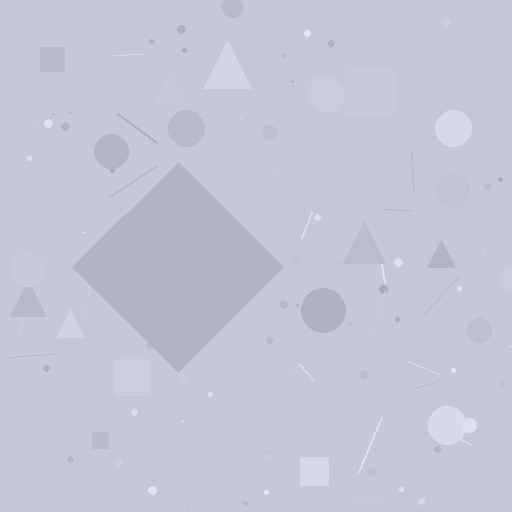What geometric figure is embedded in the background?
A diamond is embedded in the background.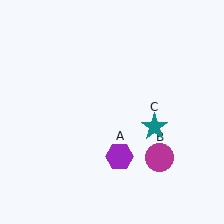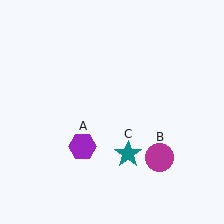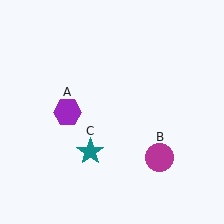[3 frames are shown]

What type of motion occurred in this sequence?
The purple hexagon (object A), teal star (object C) rotated clockwise around the center of the scene.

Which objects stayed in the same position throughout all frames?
Magenta circle (object B) remained stationary.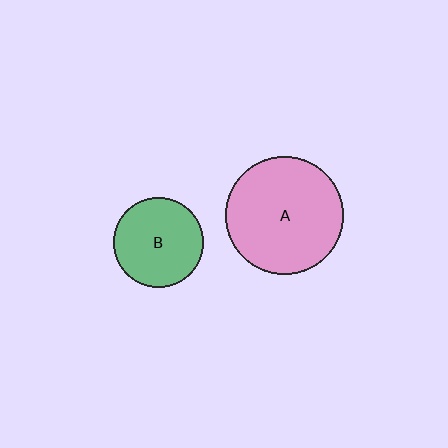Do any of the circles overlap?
No, none of the circles overlap.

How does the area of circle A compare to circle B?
Approximately 1.7 times.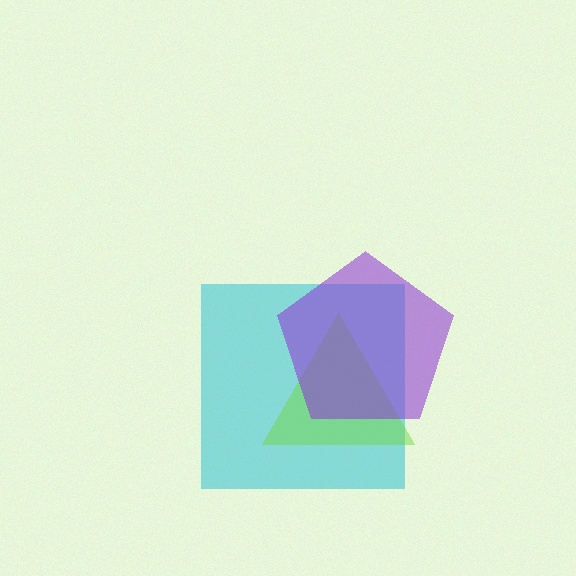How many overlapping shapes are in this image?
There are 3 overlapping shapes in the image.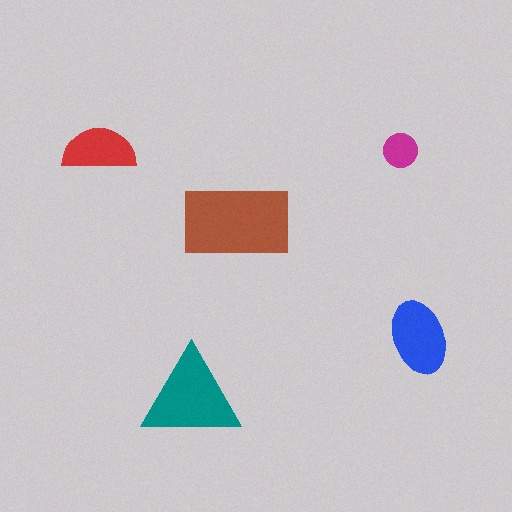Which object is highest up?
The red semicircle is topmost.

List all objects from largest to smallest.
The brown rectangle, the teal triangle, the blue ellipse, the red semicircle, the magenta circle.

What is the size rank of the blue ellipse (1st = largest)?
3rd.